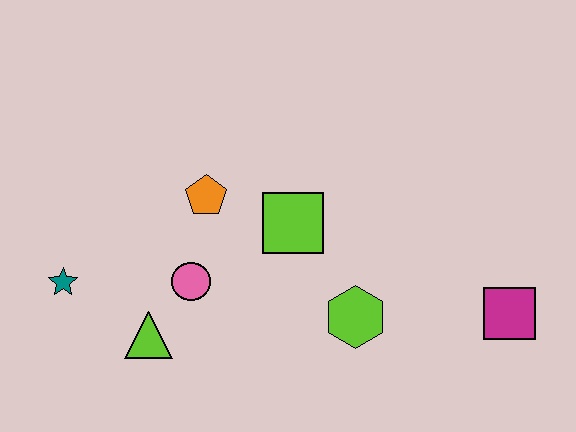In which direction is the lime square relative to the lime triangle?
The lime square is to the right of the lime triangle.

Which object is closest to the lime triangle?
The pink circle is closest to the lime triangle.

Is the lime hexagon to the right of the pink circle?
Yes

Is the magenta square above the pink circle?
No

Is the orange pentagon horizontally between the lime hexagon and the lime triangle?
Yes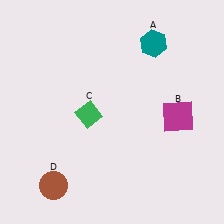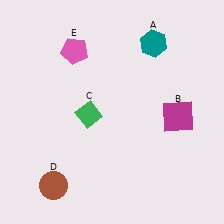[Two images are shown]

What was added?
A pink pentagon (E) was added in Image 2.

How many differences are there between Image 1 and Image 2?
There is 1 difference between the two images.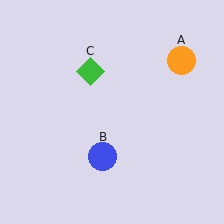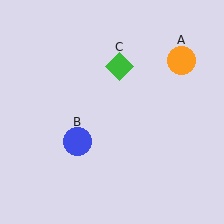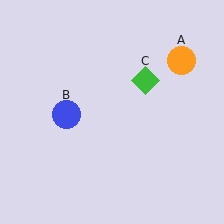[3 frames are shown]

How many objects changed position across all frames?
2 objects changed position: blue circle (object B), green diamond (object C).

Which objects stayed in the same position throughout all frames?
Orange circle (object A) remained stationary.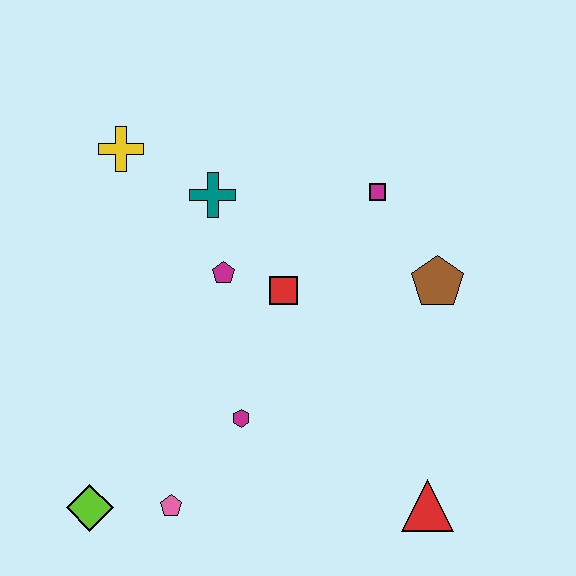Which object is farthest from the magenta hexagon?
The yellow cross is farthest from the magenta hexagon.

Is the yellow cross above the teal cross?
Yes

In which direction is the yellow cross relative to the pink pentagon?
The yellow cross is above the pink pentagon.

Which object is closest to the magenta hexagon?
The pink pentagon is closest to the magenta hexagon.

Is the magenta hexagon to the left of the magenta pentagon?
No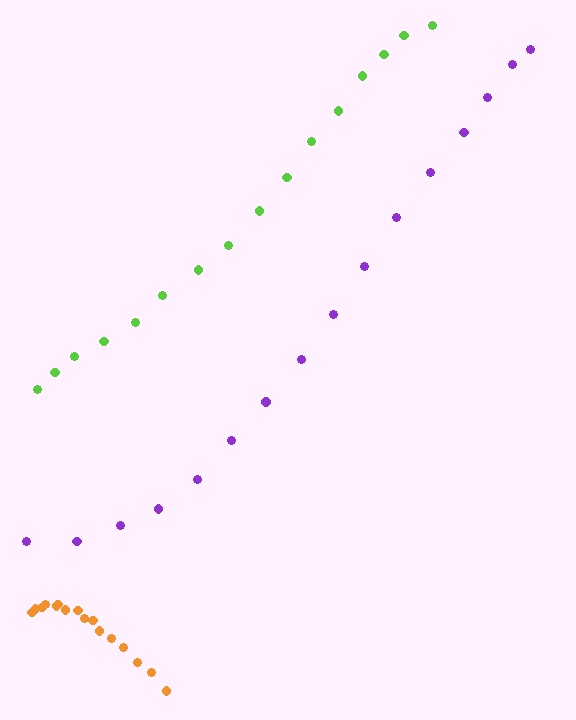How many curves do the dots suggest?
There are 3 distinct paths.